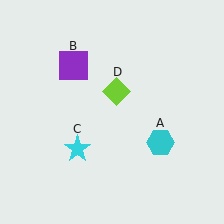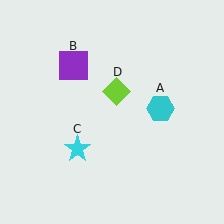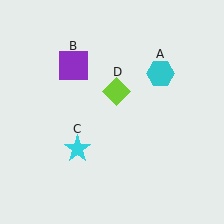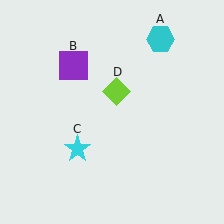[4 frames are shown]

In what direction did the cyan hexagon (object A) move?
The cyan hexagon (object A) moved up.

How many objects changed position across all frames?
1 object changed position: cyan hexagon (object A).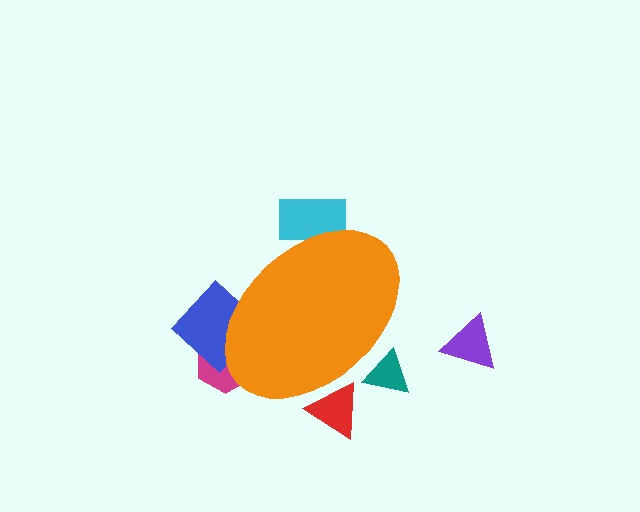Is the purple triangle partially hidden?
No, the purple triangle is fully visible.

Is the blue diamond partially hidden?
Yes, the blue diamond is partially hidden behind the orange ellipse.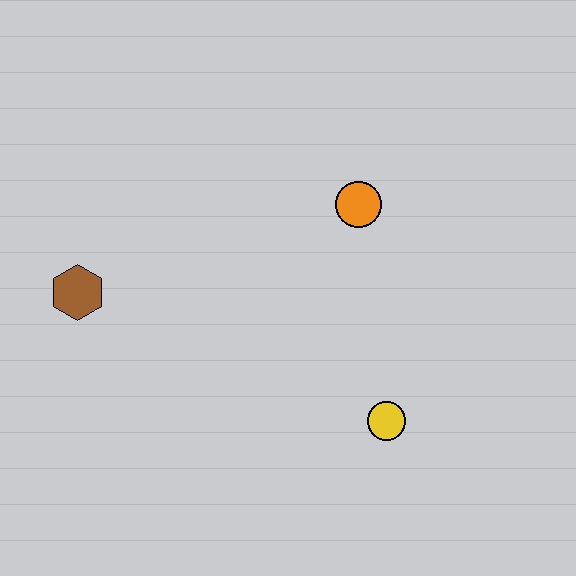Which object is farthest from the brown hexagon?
The yellow circle is farthest from the brown hexagon.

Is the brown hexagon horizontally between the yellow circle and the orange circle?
No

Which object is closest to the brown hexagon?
The orange circle is closest to the brown hexagon.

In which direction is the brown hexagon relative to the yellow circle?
The brown hexagon is to the left of the yellow circle.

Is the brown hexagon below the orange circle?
Yes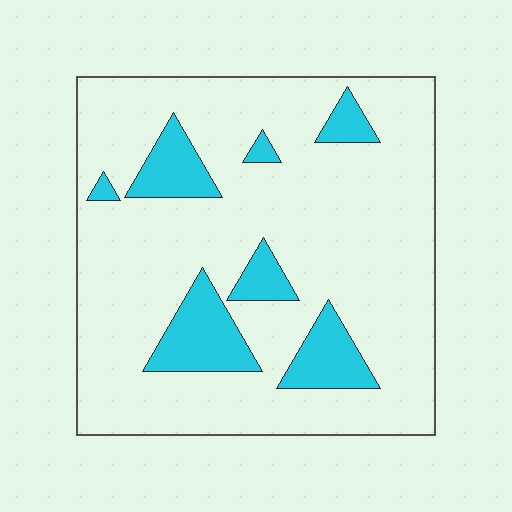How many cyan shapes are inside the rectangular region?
7.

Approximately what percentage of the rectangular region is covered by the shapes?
Approximately 15%.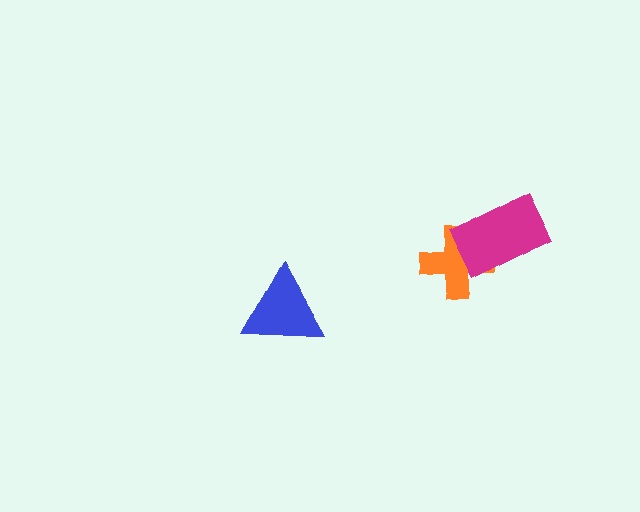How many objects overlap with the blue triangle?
0 objects overlap with the blue triangle.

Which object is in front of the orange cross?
The magenta rectangle is in front of the orange cross.